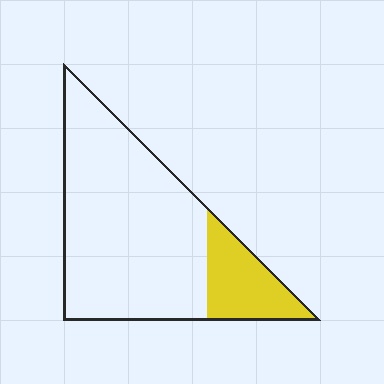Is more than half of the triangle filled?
No.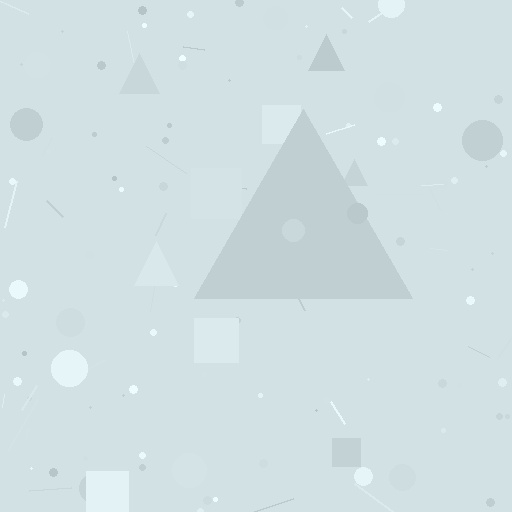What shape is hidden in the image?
A triangle is hidden in the image.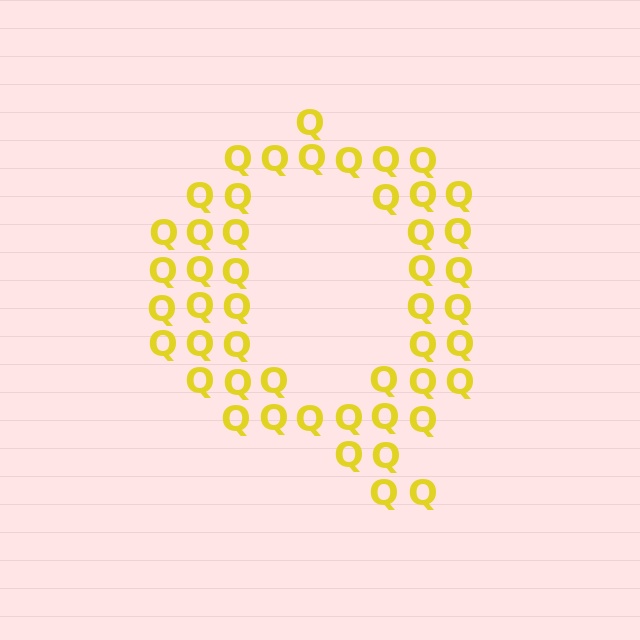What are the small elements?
The small elements are letter Q's.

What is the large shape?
The large shape is the letter Q.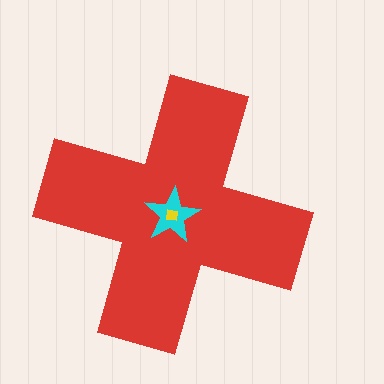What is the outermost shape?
The red cross.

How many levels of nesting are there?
3.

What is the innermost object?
The yellow square.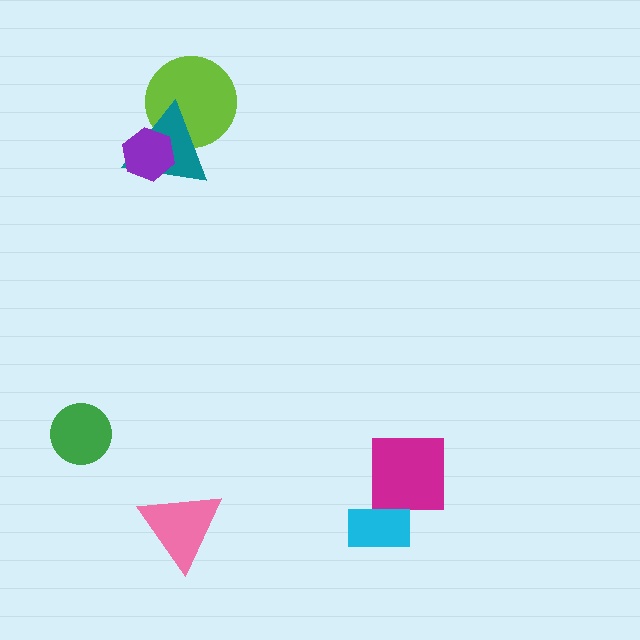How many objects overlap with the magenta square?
0 objects overlap with the magenta square.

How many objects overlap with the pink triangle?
0 objects overlap with the pink triangle.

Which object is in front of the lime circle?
The teal triangle is in front of the lime circle.